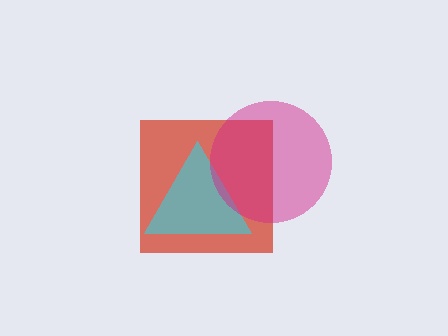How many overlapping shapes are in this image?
There are 3 overlapping shapes in the image.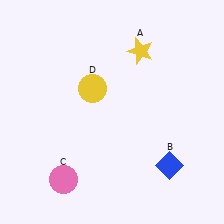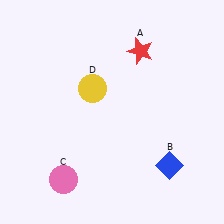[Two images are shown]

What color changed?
The star (A) changed from yellow in Image 1 to red in Image 2.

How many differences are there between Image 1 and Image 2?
There is 1 difference between the two images.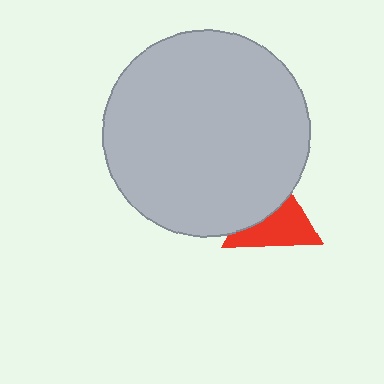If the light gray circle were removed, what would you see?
You would see the complete red triangle.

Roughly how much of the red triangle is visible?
About half of it is visible (roughly 57%).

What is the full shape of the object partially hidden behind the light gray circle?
The partially hidden object is a red triangle.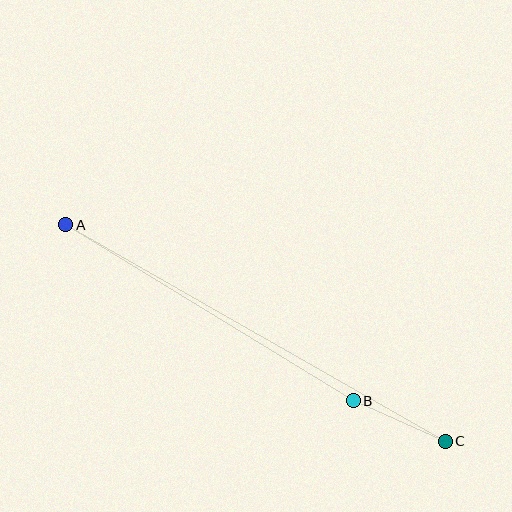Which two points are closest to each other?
Points B and C are closest to each other.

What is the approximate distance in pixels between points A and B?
The distance between A and B is approximately 337 pixels.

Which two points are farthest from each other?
Points A and C are farthest from each other.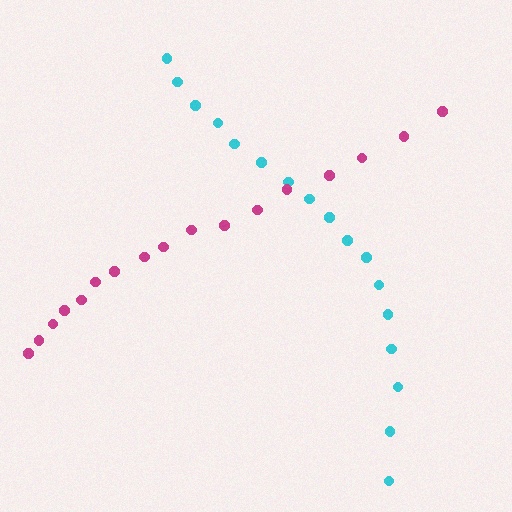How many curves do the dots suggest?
There are 2 distinct paths.